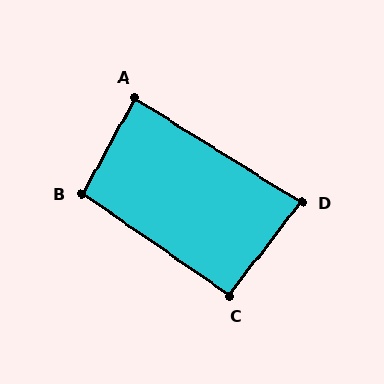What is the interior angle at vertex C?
Approximately 93 degrees (approximately right).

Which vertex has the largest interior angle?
B, at approximately 96 degrees.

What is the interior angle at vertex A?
Approximately 87 degrees (approximately right).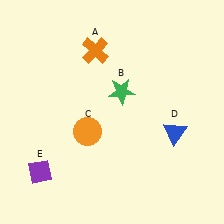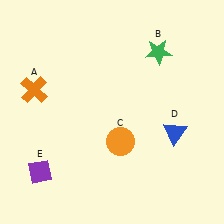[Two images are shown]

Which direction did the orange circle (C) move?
The orange circle (C) moved right.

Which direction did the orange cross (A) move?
The orange cross (A) moved left.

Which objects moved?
The objects that moved are: the orange cross (A), the green star (B), the orange circle (C).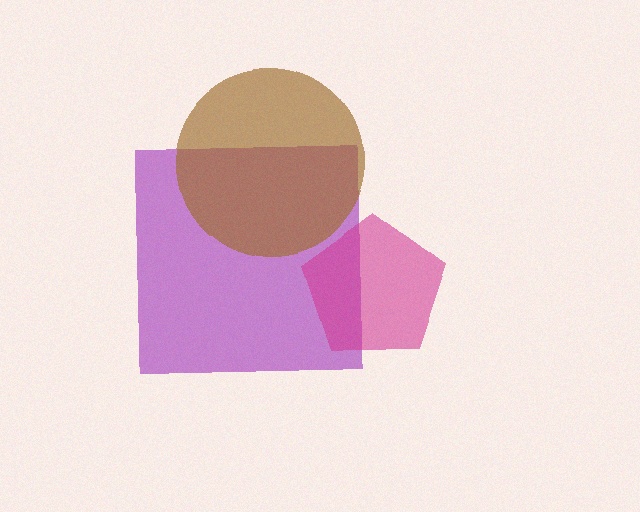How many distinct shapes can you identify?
There are 3 distinct shapes: a purple square, a brown circle, a magenta pentagon.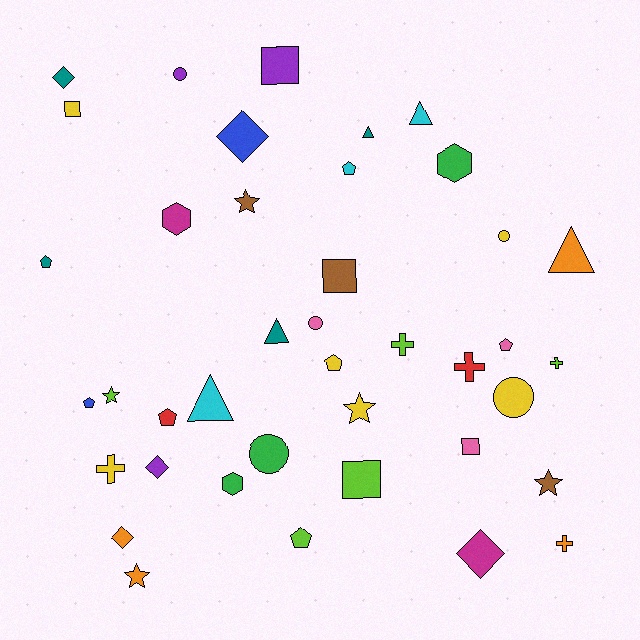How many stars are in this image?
There are 5 stars.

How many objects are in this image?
There are 40 objects.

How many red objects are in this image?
There are 2 red objects.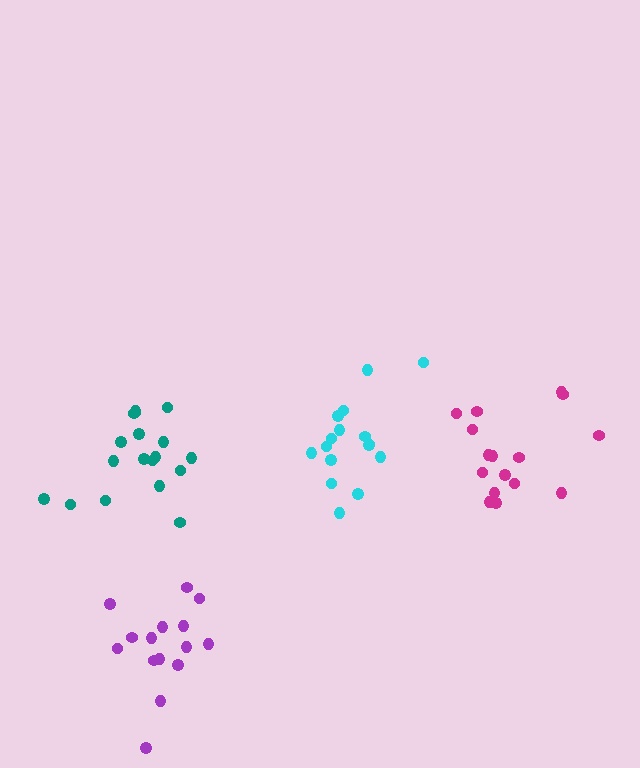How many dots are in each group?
Group 1: 15 dots, Group 2: 16 dots, Group 3: 18 dots, Group 4: 16 dots (65 total).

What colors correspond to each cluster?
The clusters are colored: purple, cyan, teal, magenta.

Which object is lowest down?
The purple cluster is bottommost.